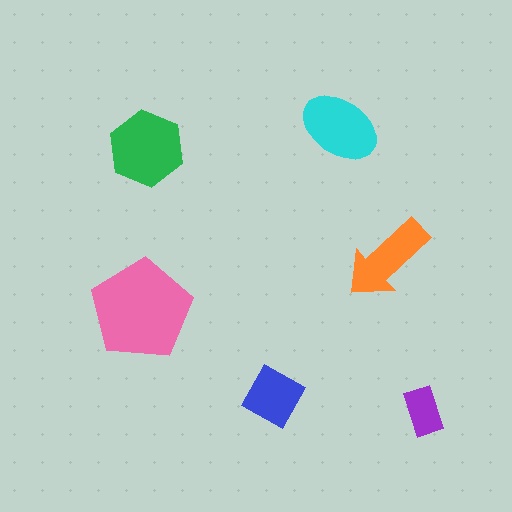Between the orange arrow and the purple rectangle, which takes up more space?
The orange arrow.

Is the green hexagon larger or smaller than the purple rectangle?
Larger.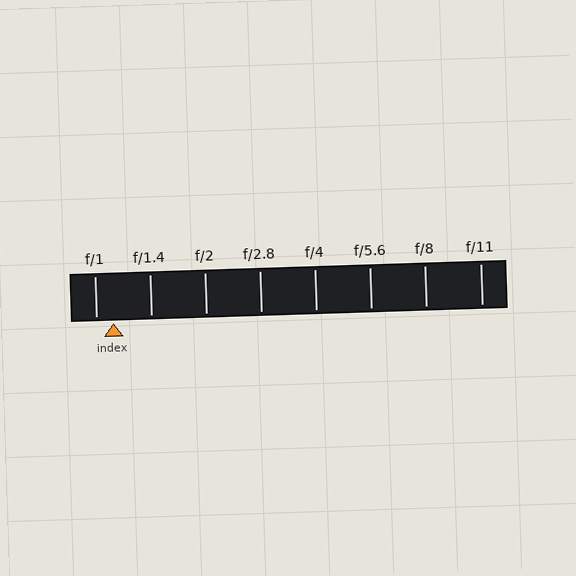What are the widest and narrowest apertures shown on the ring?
The widest aperture shown is f/1 and the narrowest is f/11.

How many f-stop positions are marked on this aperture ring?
There are 8 f-stop positions marked.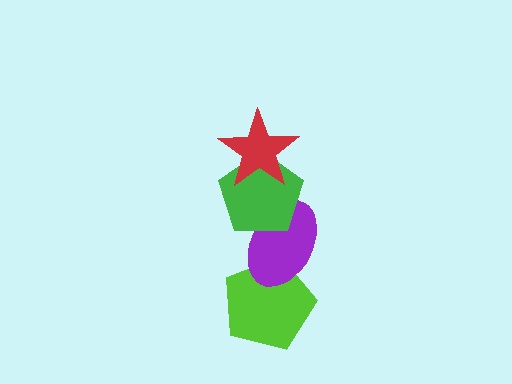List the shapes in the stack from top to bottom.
From top to bottom: the red star, the green pentagon, the purple ellipse, the lime pentagon.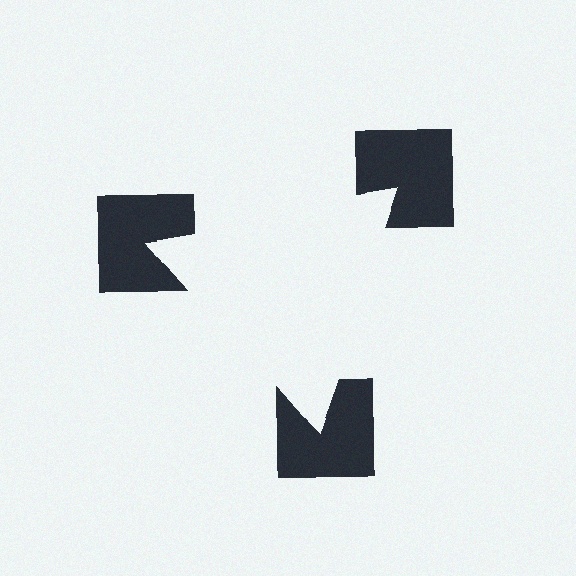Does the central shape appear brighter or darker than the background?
It typically appears slightly brighter than the background, even though no actual brightness change is drawn.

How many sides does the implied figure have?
3 sides.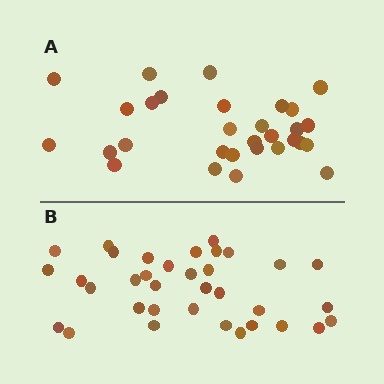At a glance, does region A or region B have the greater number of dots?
Region B (the bottom region) has more dots.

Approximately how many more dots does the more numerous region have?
Region B has about 5 more dots than region A.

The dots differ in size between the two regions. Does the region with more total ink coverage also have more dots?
No. Region A has more total ink coverage because its dots are larger, but region B actually contains more individual dots. Total area can be misleading — the number of items is what matters here.